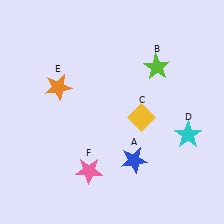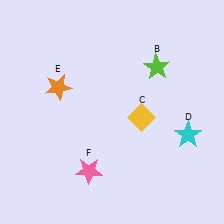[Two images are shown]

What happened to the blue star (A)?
The blue star (A) was removed in Image 2. It was in the bottom-right area of Image 1.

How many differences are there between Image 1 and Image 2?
There is 1 difference between the two images.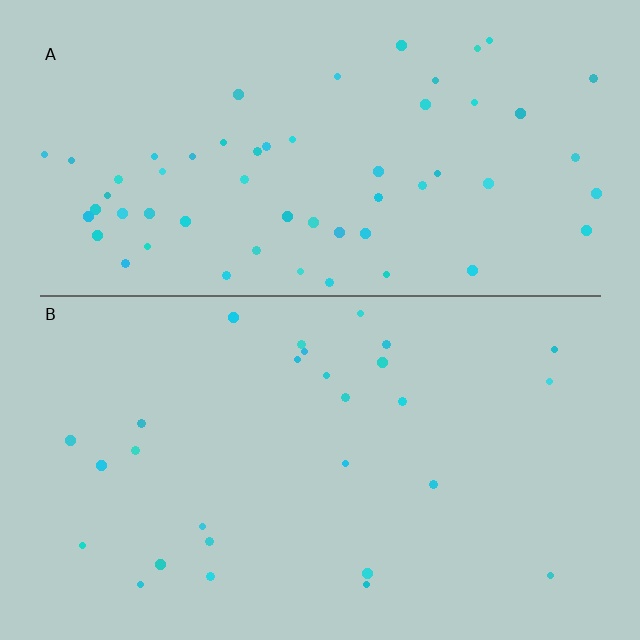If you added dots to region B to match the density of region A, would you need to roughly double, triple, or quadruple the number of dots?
Approximately double.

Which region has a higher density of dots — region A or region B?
A (the top).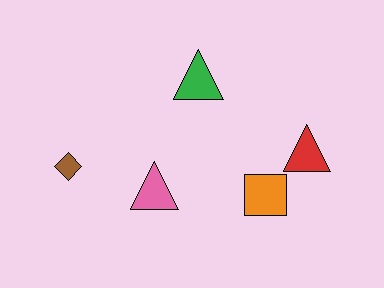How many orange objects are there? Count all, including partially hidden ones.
There is 1 orange object.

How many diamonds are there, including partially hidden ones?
There is 1 diamond.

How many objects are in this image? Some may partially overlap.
There are 5 objects.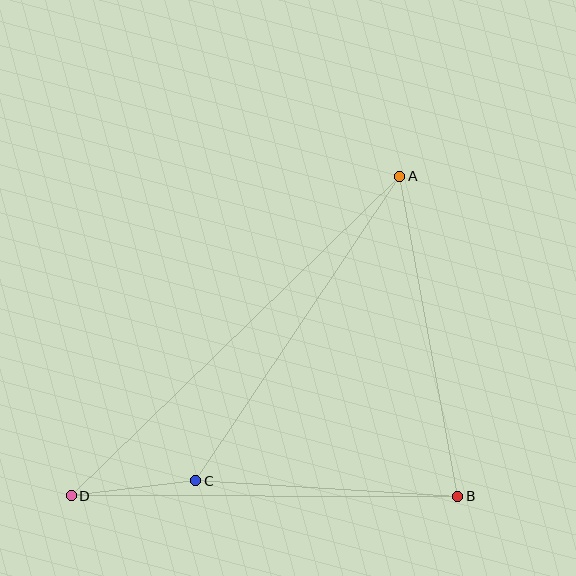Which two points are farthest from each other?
Points A and D are farthest from each other.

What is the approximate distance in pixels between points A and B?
The distance between A and B is approximately 326 pixels.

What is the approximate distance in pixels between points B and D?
The distance between B and D is approximately 387 pixels.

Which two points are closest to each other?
Points C and D are closest to each other.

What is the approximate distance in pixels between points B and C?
The distance between B and C is approximately 263 pixels.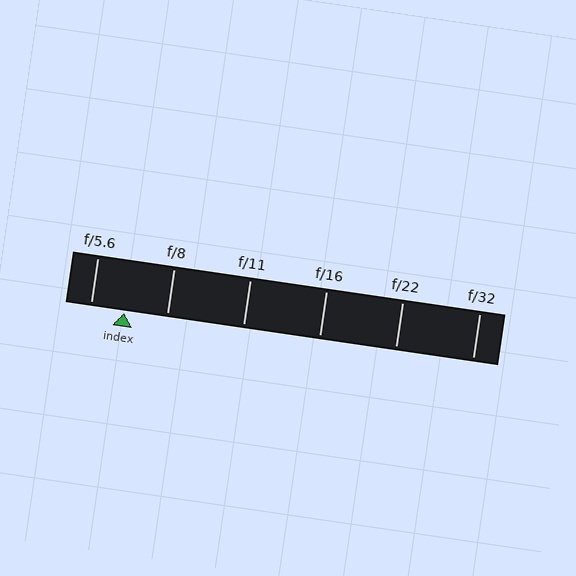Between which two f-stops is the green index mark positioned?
The index mark is between f/5.6 and f/8.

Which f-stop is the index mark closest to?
The index mark is closest to f/5.6.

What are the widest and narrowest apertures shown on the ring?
The widest aperture shown is f/5.6 and the narrowest is f/32.